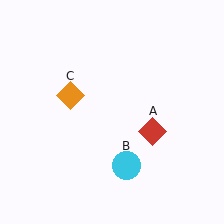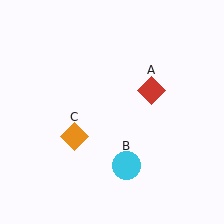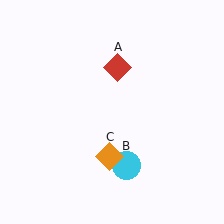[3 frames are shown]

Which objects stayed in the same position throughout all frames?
Cyan circle (object B) remained stationary.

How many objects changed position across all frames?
2 objects changed position: red diamond (object A), orange diamond (object C).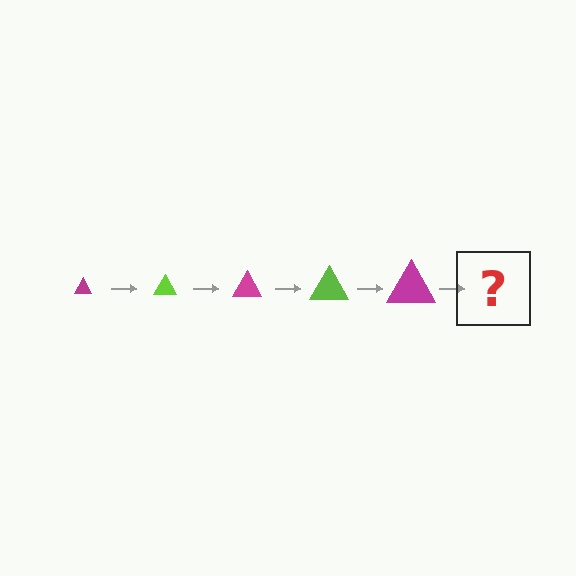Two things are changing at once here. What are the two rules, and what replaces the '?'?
The two rules are that the triangle grows larger each step and the color cycles through magenta and lime. The '?' should be a lime triangle, larger than the previous one.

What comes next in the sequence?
The next element should be a lime triangle, larger than the previous one.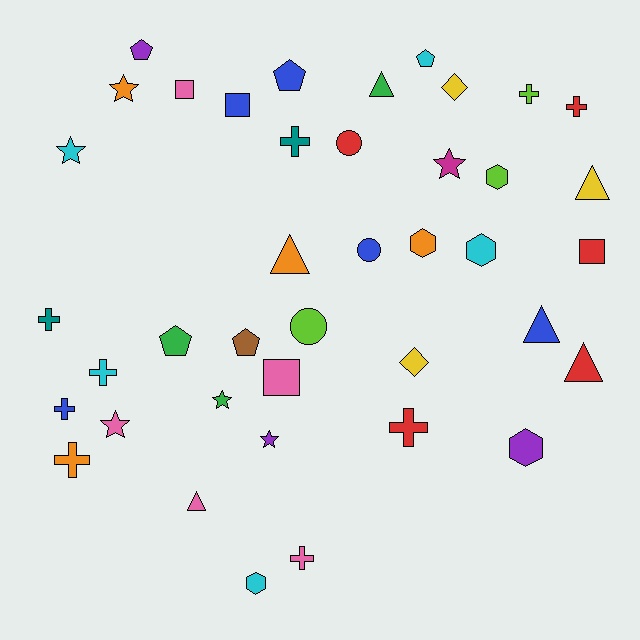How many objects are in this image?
There are 40 objects.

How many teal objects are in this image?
There are 2 teal objects.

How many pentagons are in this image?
There are 5 pentagons.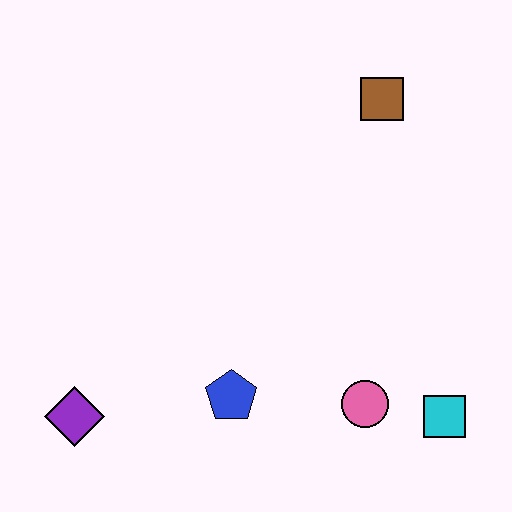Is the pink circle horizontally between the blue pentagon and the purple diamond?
No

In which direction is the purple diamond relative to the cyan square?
The purple diamond is to the left of the cyan square.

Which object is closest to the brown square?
The pink circle is closest to the brown square.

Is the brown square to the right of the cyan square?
No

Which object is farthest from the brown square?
The purple diamond is farthest from the brown square.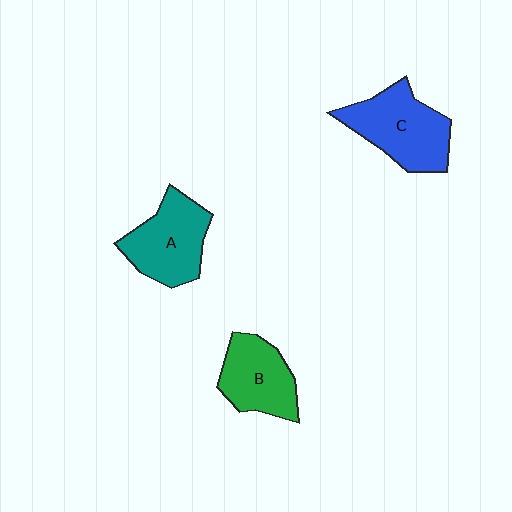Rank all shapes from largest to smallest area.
From largest to smallest: C (blue), A (teal), B (green).